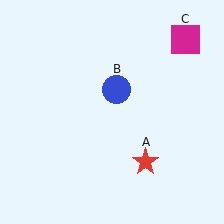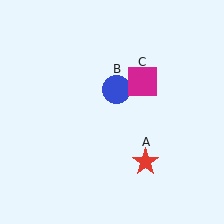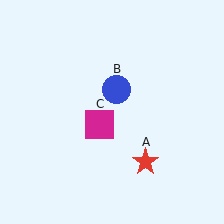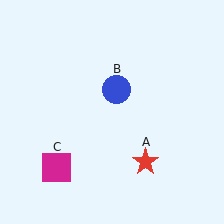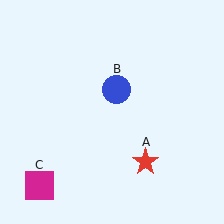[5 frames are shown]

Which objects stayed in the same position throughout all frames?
Red star (object A) and blue circle (object B) remained stationary.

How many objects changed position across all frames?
1 object changed position: magenta square (object C).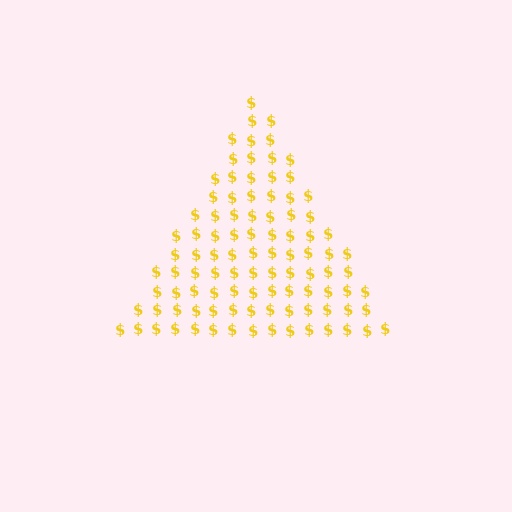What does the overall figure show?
The overall figure shows a triangle.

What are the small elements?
The small elements are dollar signs.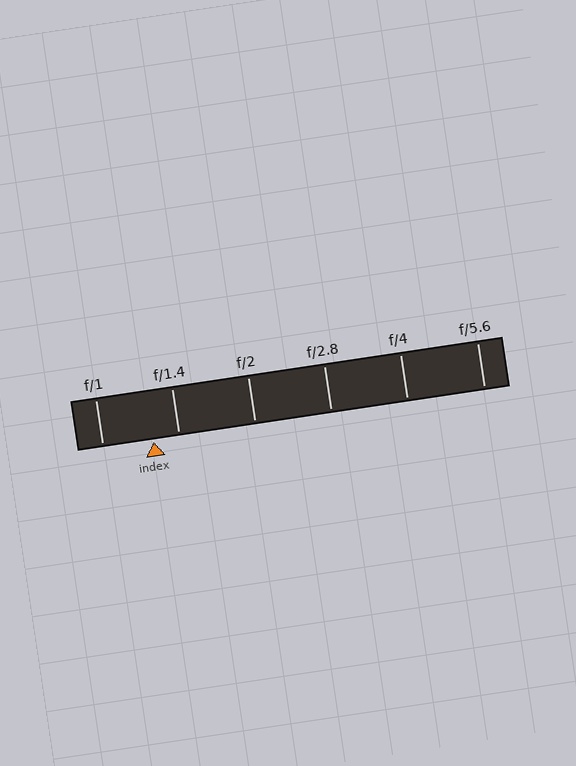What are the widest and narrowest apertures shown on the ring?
The widest aperture shown is f/1 and the narrowest is f/5.6.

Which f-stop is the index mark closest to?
The index mark is closest to f/1.4.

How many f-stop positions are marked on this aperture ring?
There are 6 f-stop positions marked.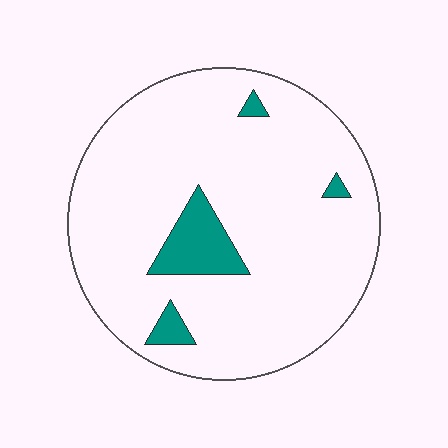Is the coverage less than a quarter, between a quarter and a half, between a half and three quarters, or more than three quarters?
Less than a quarter.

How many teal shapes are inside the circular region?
4.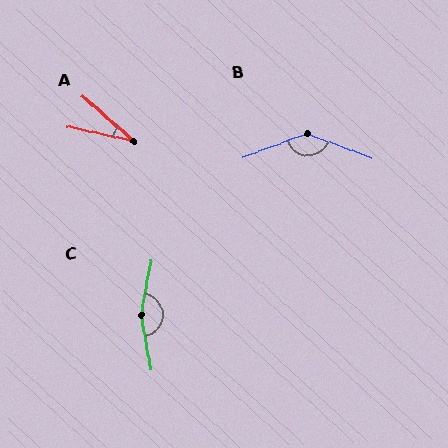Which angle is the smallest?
A, at approximately 29 degrees.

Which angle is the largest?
C, at approximately 160 degrees.